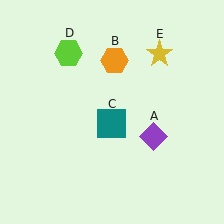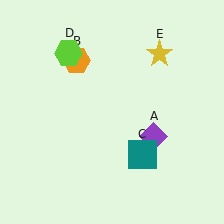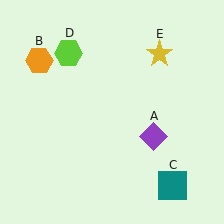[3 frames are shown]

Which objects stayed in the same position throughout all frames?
Purple diamond (object A) and lime hexagon (object D) and yellow star (object E) remained stationary.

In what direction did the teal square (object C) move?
The teal square (object C) moved down and to the right.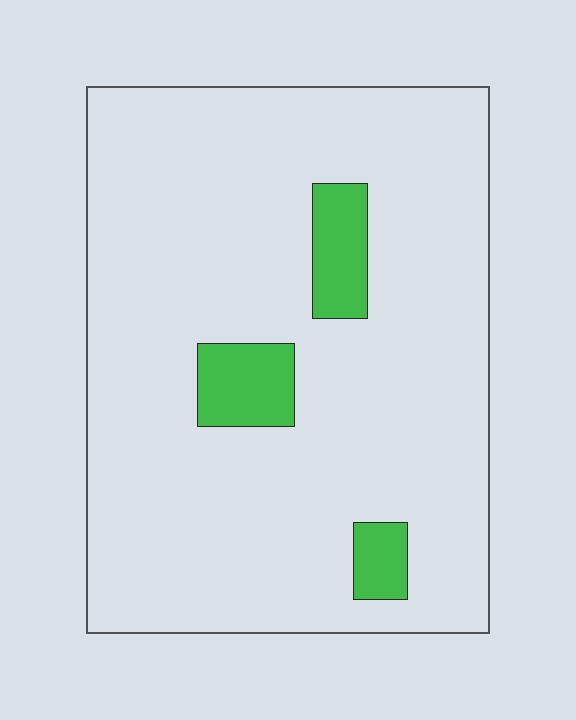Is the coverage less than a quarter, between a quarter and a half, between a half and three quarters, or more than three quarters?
Less than a quarter.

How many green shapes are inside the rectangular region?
3.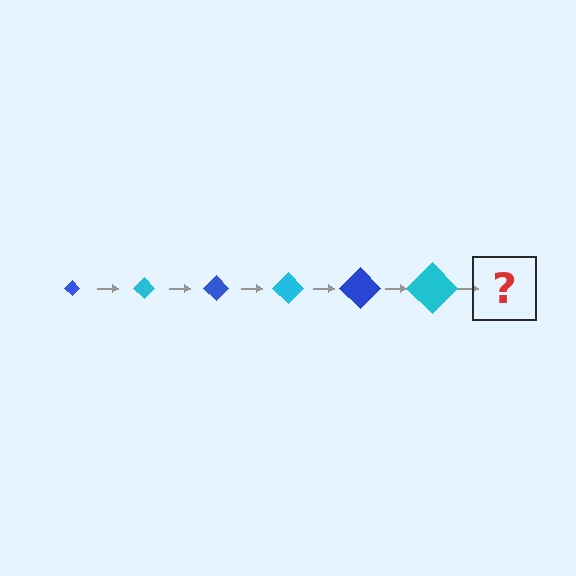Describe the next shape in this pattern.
It should be a blue diamond, larger than the previous one.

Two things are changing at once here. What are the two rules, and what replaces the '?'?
The two rules are that the diamond grows larger each step and the color cycles through blue and cyan. The '?' should be a blue diamond, larger than the previous one.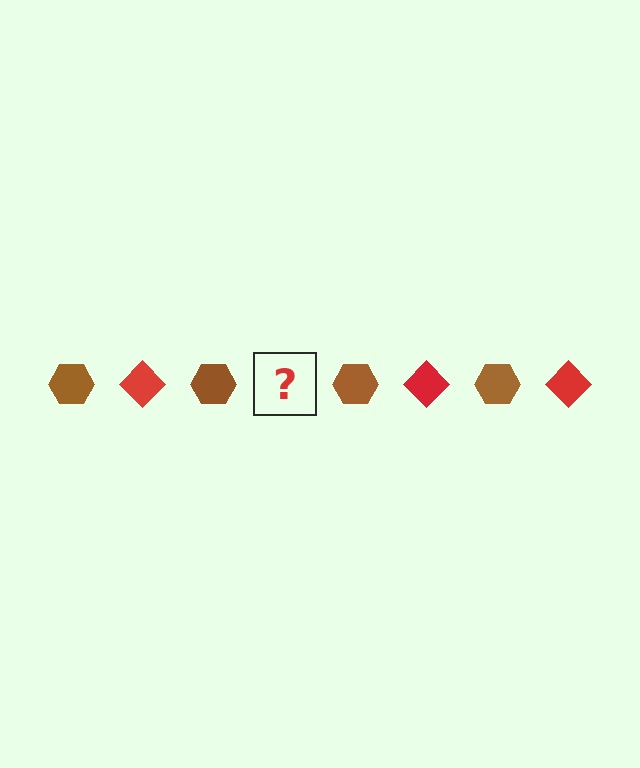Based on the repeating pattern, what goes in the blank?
The blank should be a red diamond.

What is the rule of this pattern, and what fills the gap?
The rule is that the pattern alternates between brown hexagon and red diamond. The gap should be filled with a red diamond.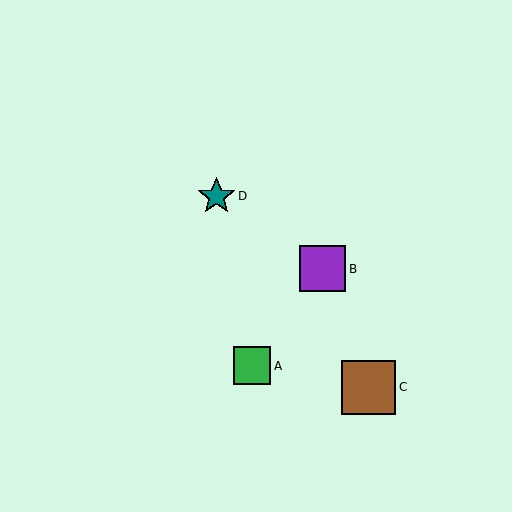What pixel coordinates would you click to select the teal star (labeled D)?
Click at (217, 197) to select the teal star D.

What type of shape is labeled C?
Shape C is a brown square.